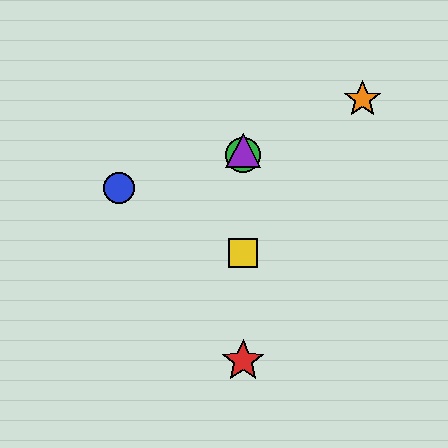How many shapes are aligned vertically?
4 shapes (the red star, the green circle, the yellow square, the purple triangle) are aligned vertically.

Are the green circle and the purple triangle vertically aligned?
Yes, both are at x≈243.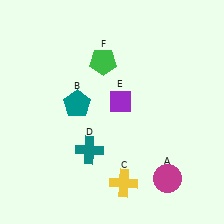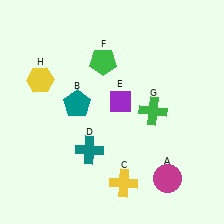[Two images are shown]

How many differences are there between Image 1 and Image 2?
There are 2 differences between the two images.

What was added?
A green cross (G), a yellow hexagon (H) were added in Image 2.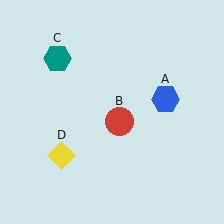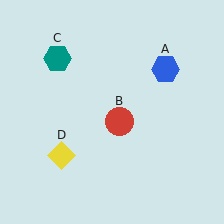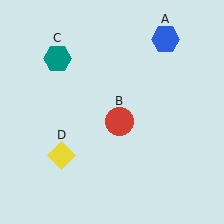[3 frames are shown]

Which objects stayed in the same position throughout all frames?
Red circle (object B) and teal hexagon (object C) and yellow diamond (object D) remained stationary.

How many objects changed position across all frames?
1 object changed position: blue hexagon (object A).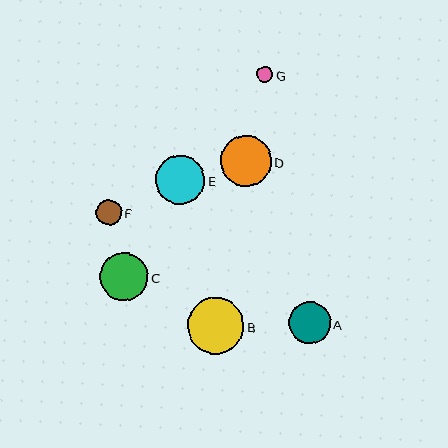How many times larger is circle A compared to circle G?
Circle A is approximately 2.6 times the size of circle G.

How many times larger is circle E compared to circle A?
Circle E is approximately 1.2 times the size of circle A.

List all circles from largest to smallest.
From largest to smallest: B, D, E, C, A, F, G.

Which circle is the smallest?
Circle G is the smallest with a size of approximately 16 pixels.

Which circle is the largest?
Circle B is the largest with a size of approximately 57 pixels.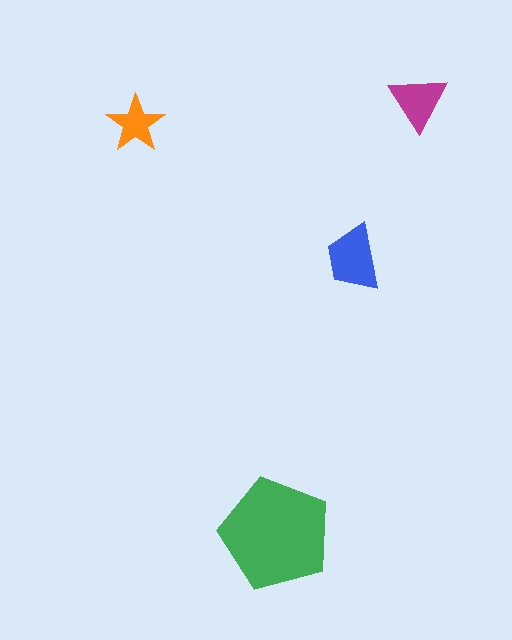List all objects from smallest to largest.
The orange star, the magenta triangle, the blue trapezoid, the green pentagon.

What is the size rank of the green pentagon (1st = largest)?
1st.